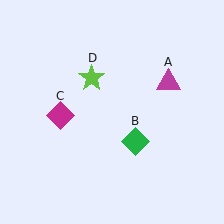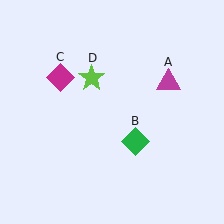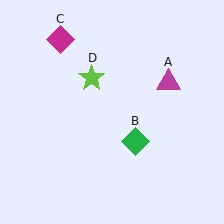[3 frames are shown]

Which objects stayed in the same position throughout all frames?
Magenta triangle (object A) and green diamond (object B) and lime star (object D) remained stationary.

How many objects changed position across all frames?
1 object changed position: magenta diamond (object C).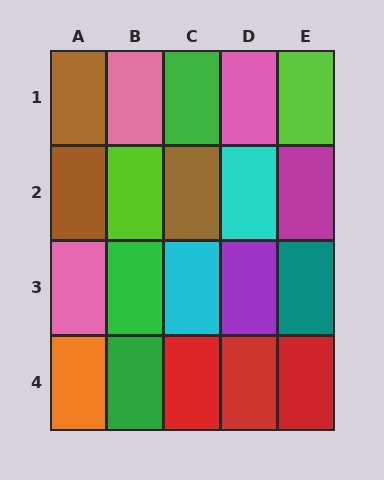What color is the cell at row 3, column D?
Purple.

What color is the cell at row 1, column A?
Brown.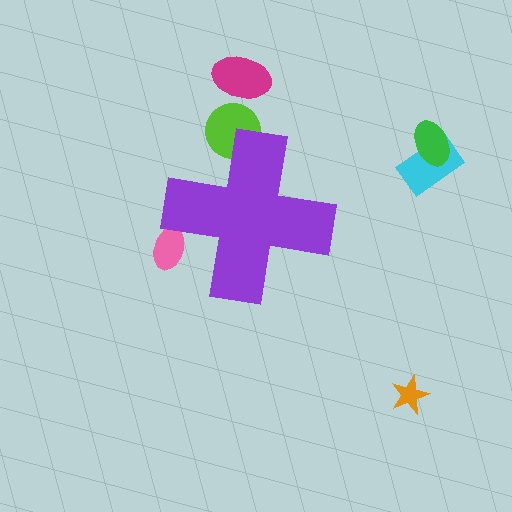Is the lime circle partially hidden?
Yes, the lime circle is partially hidden behind the purple cross.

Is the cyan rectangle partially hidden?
No, the cyan rectangle is fully visible.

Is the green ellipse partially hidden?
No, the green ellipse is fully visible.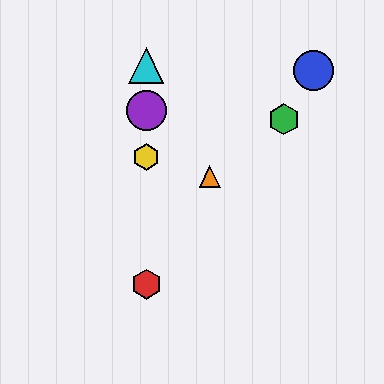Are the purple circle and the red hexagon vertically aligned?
Yes, both are at x≈146.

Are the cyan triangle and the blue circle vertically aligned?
No, the cyan triangle is at x≈146 and the blue circle is at x≈313.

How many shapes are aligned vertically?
4 shapes (the red hexagon, the yellow hexagon, the purple circle, the cyan triangle) are aligned vertically.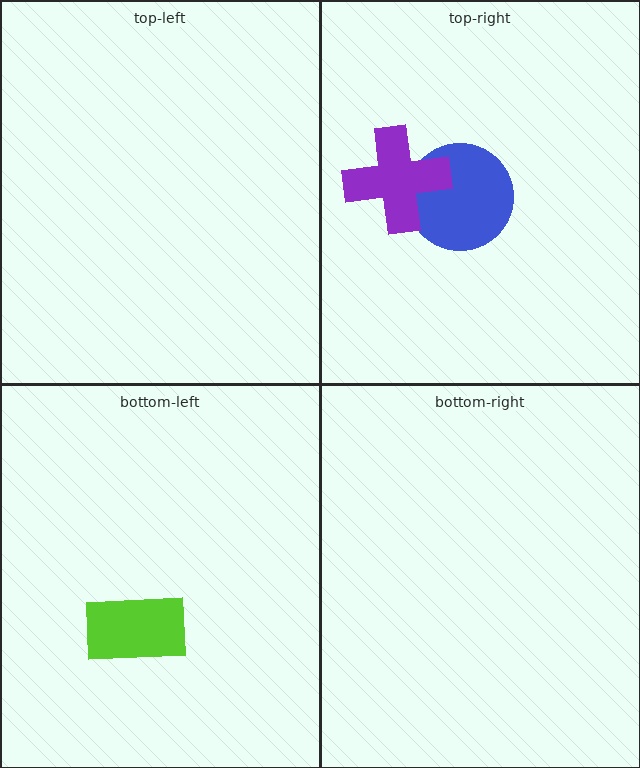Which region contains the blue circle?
The top-right region.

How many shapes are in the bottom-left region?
1.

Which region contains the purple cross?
The top-right region.